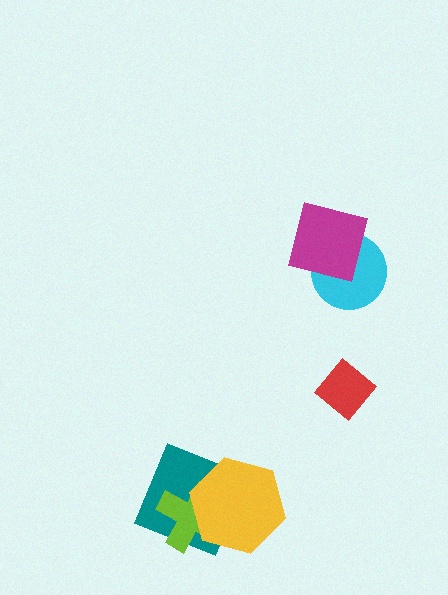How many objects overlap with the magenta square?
1 object overlaps with the magenta square.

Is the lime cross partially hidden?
Yes, it is partially covered by another shape.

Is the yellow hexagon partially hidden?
No, no other shape covers it.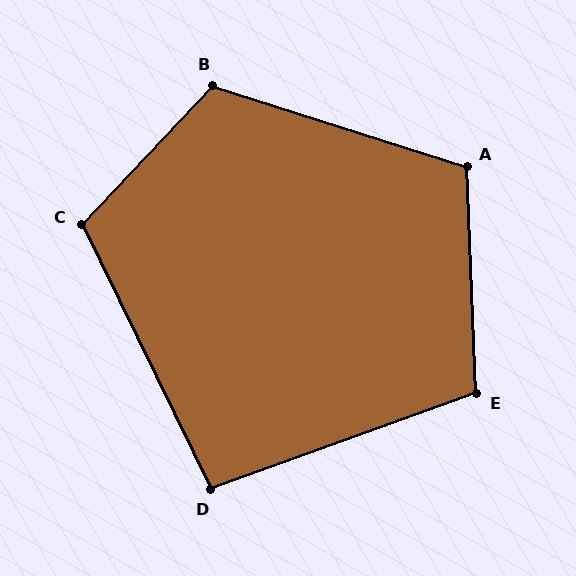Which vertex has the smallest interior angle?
D, at approximately 96 degrees.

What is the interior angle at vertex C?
Approximately 111 degrees (obtuse).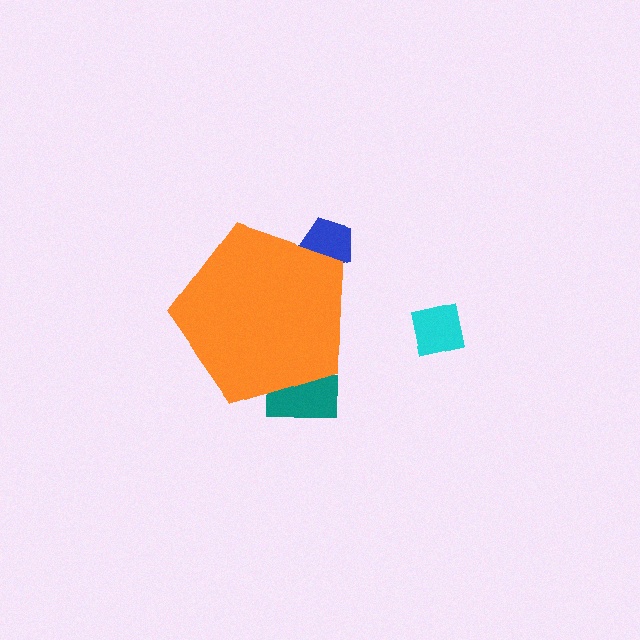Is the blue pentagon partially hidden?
Yes, the blue pentagon is partially hidden behind the orange pentagon.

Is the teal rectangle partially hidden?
Yes, the teal rectangle is partially hidden behind the orange pentagon.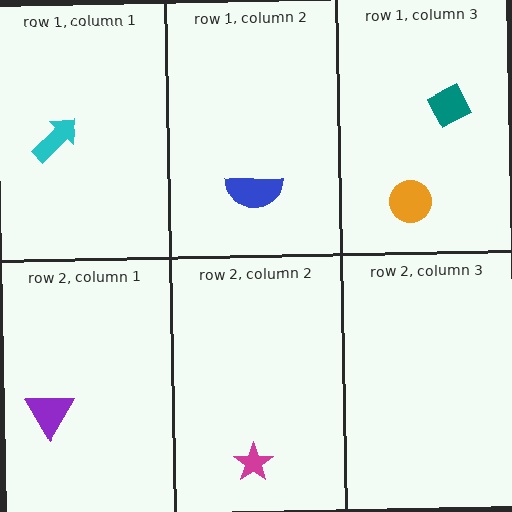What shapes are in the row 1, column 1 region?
The cyan arrow.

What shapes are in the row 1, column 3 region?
The orange circle, the teal diamond.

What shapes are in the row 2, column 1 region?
The purple triangle.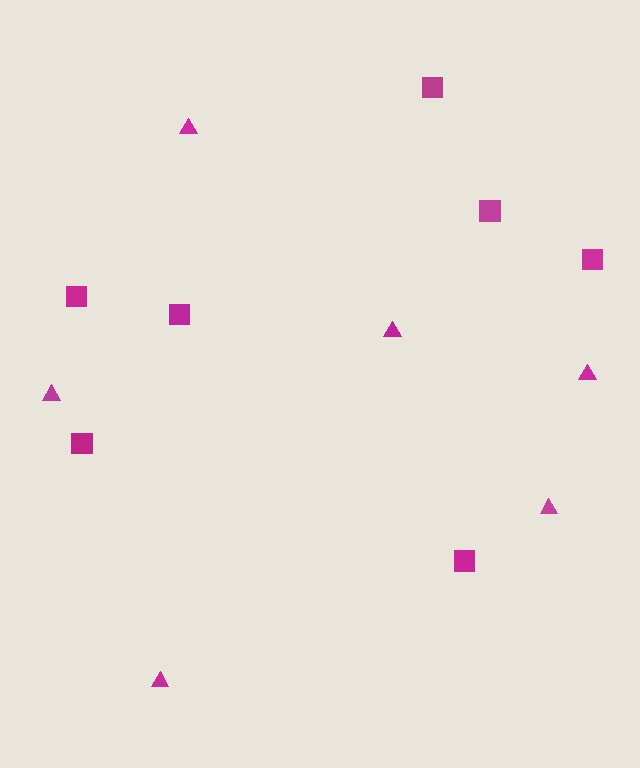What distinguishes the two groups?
There are 2 groups: one group of squares (7) and one group of triangles (6).